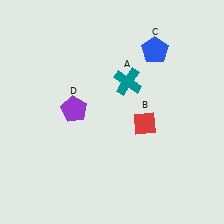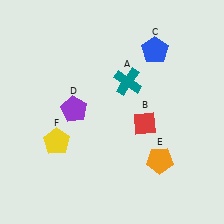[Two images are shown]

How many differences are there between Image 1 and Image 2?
There are 2 differences between the two images.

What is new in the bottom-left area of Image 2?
A yellow pentagon (F) was added in the bottom-left area of Image 2.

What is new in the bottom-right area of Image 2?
An orange pentagon (E) was added in the bottom-right area of Image 2.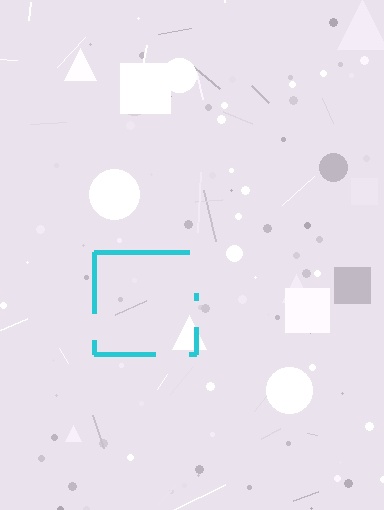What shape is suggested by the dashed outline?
The dashed outline suggests a square.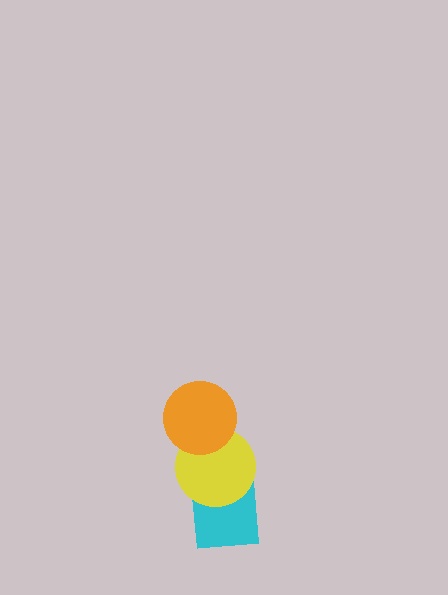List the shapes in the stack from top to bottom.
From top to bottom: the orange circle, the yellow circle, the cyan square.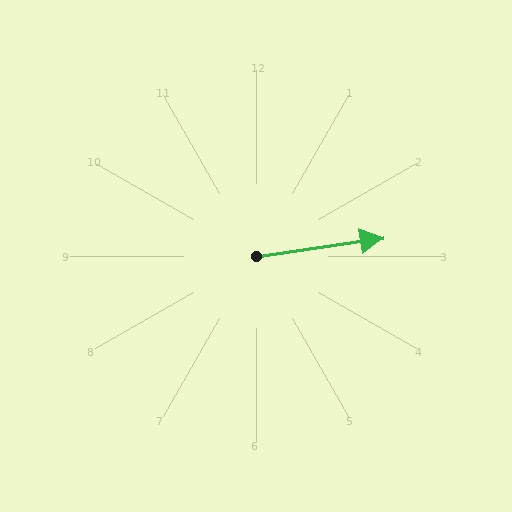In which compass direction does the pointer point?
East.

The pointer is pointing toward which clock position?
Roughly 3 o'clock.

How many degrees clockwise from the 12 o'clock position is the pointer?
Approximately 82 degrees.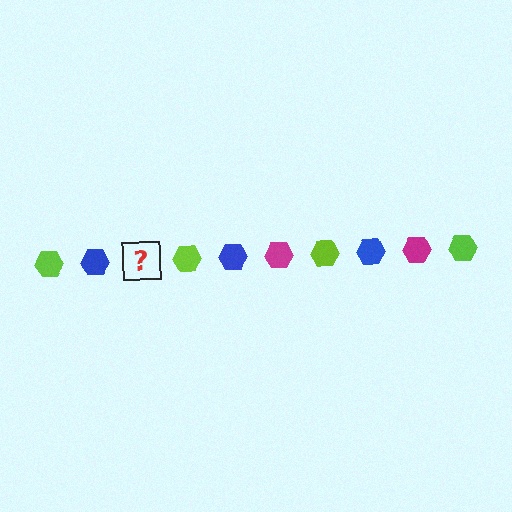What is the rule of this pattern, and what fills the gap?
The rule is that the pattern cycles through lime, blue, magenta hexagons. The gap should be filled with a magenta hexagon.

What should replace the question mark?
The question mark should be replaced with a magenta hexagon.